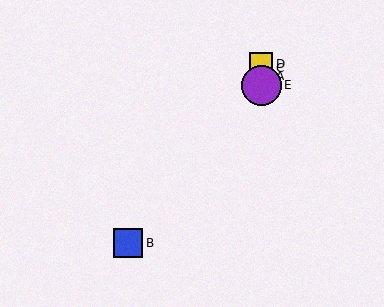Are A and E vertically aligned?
Yes, both are at x≈261.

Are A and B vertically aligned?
No, A is at x≈261 and B is at x≈128.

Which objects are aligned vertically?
Objects A, C, D, E are aligned vertically.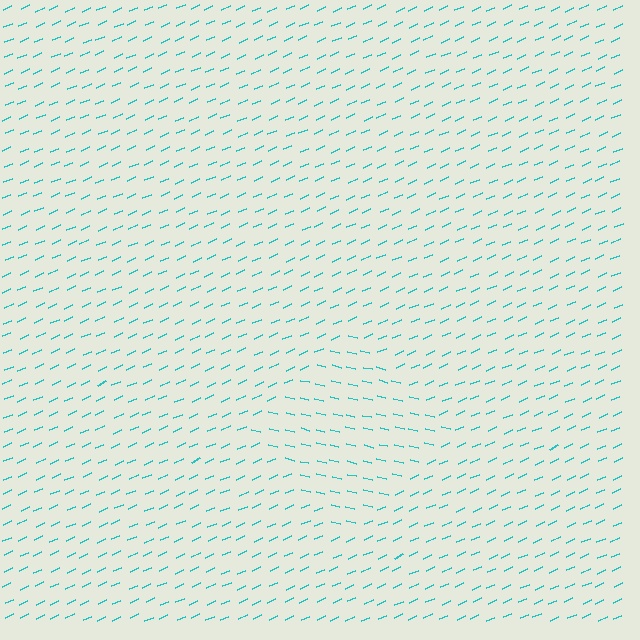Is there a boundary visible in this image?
Yes, there is a texture boundary formed by a change in line orientation.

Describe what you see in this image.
The image is filled with small cyan line segments. A diamond region in the image has lines oriented differently from the surrounding lines, creating a visible texture boundary.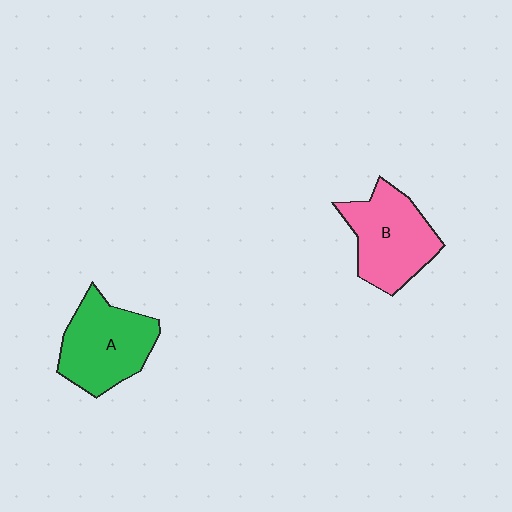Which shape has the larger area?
Shape A (green).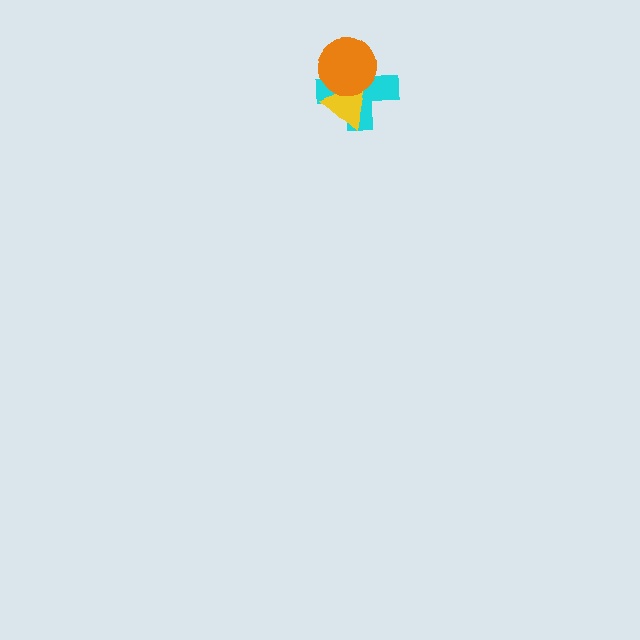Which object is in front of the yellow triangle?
The orange circle is in front of the yellow triangle.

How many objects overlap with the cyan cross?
2 objects overlap with the cyan cross.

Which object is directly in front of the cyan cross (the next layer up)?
The yellow triangle is directly in front of the cyan cross.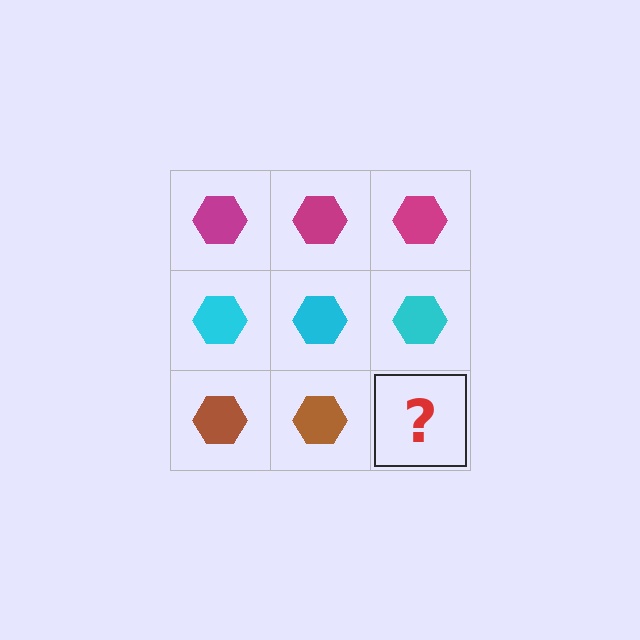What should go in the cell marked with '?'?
The missing cell should contain a brown hexagon.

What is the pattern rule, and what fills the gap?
The rule is that each row has a consistent color. The gap should be filled with a brown hexagon.